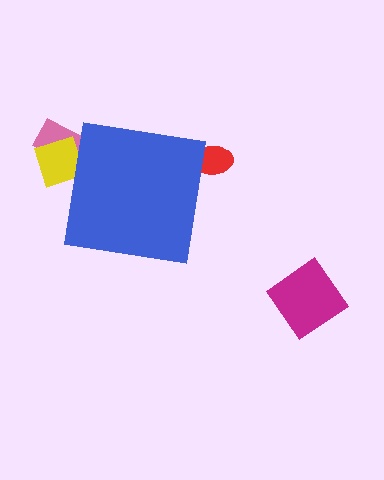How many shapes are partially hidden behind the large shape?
3 shapes are partially hidden.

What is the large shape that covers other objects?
A blue square.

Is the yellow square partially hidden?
Yes, the yellow square is partially hidden behind the blue square.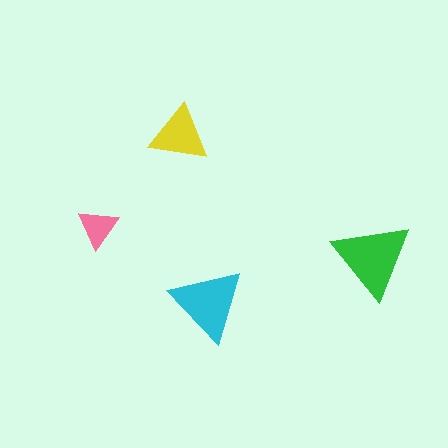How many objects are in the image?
There are 4 objects in the image.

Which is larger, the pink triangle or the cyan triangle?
The cyan one.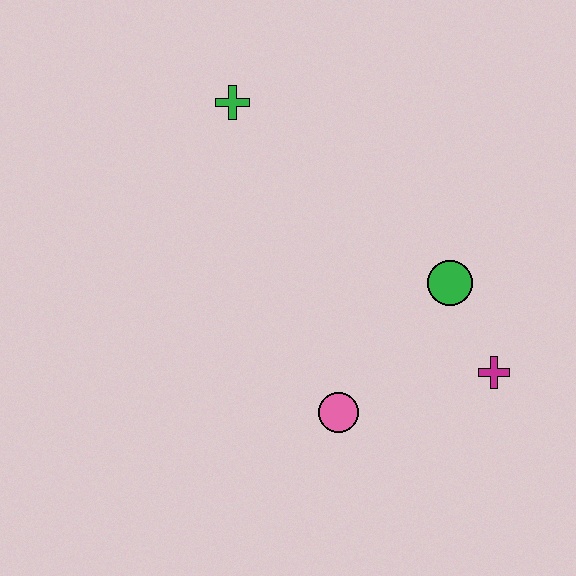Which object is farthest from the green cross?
The magenta cross is farthest from the green cross.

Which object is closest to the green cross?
The green circle is closest to the green cross.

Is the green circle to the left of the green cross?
No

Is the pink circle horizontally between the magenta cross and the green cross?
Yes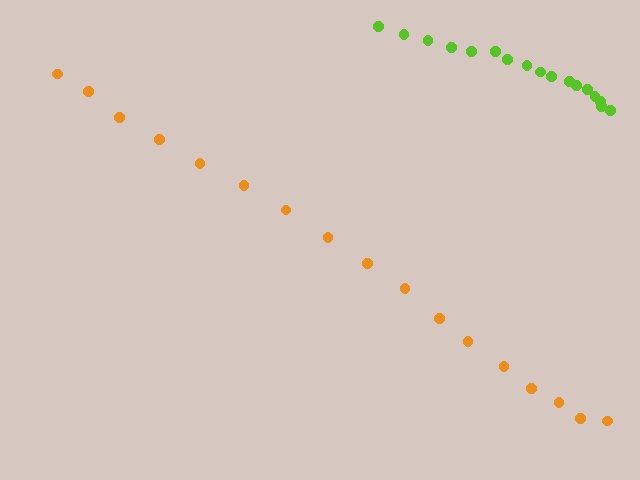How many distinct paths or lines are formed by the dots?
There are 2 distinct paths.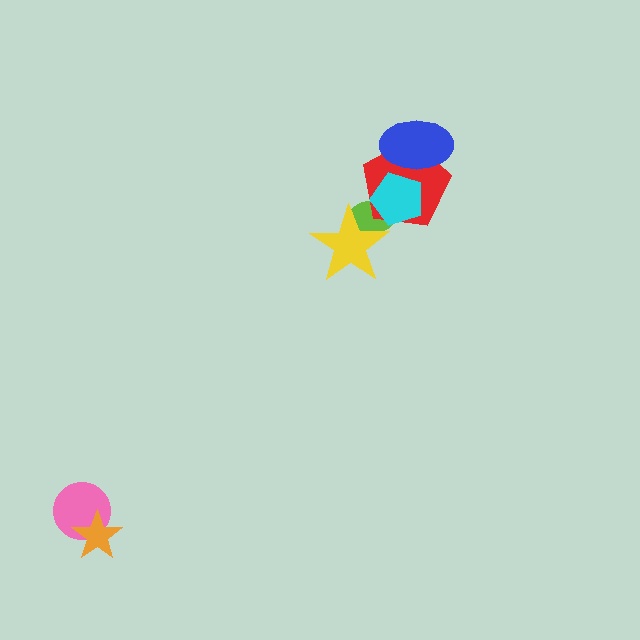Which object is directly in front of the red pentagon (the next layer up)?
The cyan pentagon is directly in front of the red pentagon.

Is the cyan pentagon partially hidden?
Yes, it is partially covered by another shape.